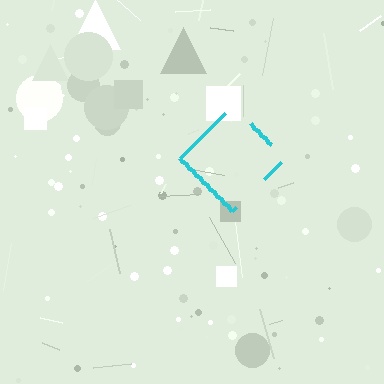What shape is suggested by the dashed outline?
The dashed outline suggests a diamond.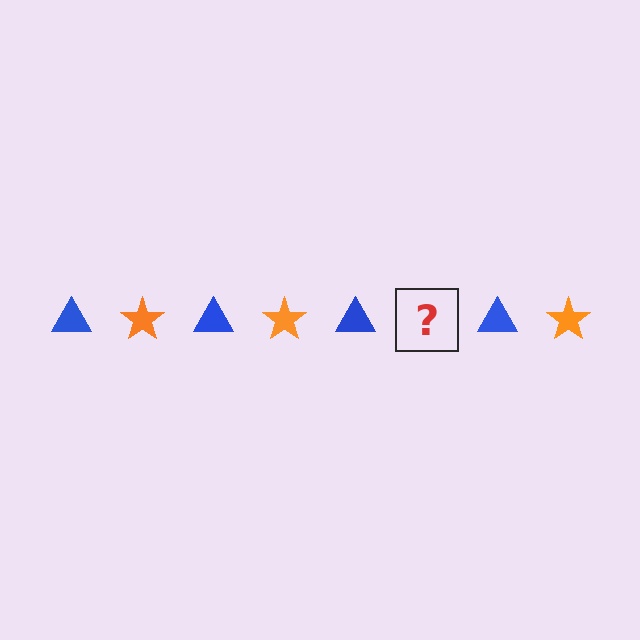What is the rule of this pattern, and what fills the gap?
The rule is that the pattern alternates between blue triangle and orange star. The gap should be filled with an orange star.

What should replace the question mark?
The question mark should be replaced with an orange star.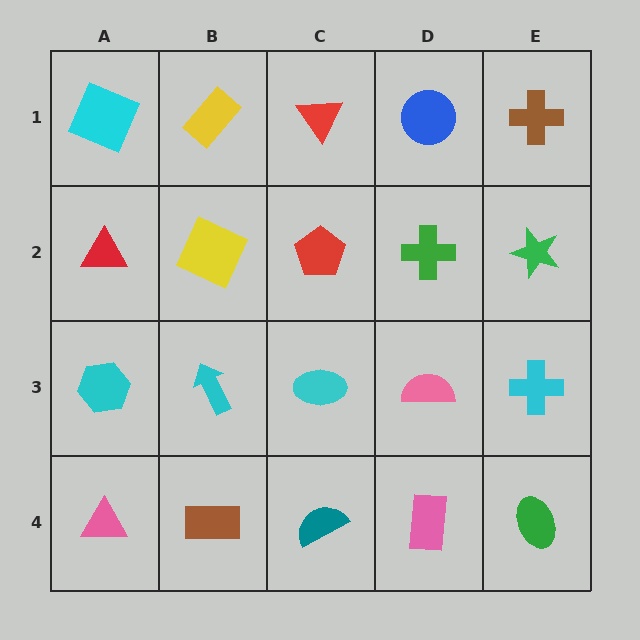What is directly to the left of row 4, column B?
A pink triangle.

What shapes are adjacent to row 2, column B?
A yellow rectangle (row 1, column B), a cyan arrow (row 3, column B), a red triangle (row 2, column A), a red pentagon (row 2, column C).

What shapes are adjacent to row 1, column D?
A green cross (row 2, column D), a red triangle (row 1, column C), a brown cross (row 1, column E).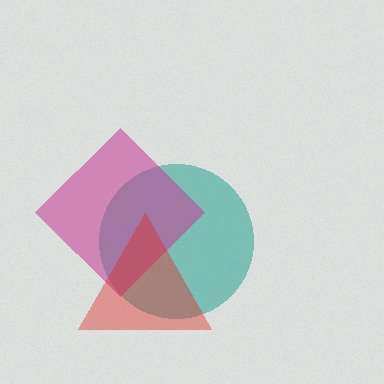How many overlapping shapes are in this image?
There are 3 overlapping shapes in the image.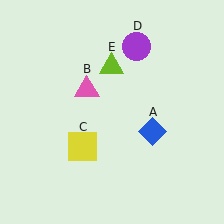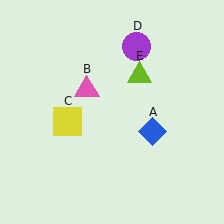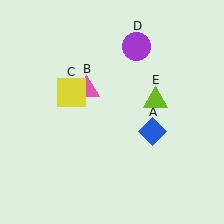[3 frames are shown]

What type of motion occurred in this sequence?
The yellow square (object C), lime triangle (object E) rotated clockwise around the center of the scene.